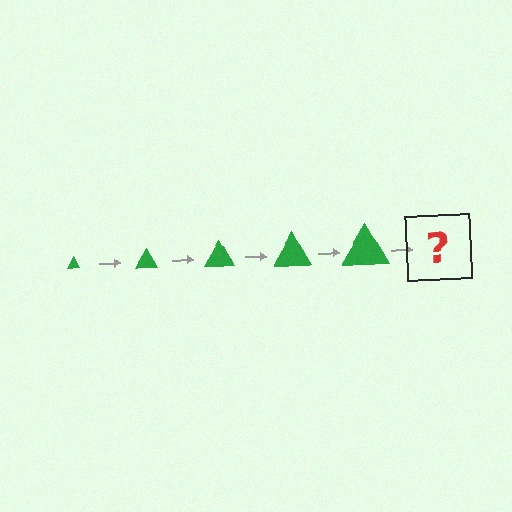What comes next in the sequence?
The next element should be a green triangle, larger than the previous one.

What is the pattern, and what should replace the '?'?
The pattern is that the triangle gets progressively larger each step. The '?' should be a green triangle, larger than the previous one.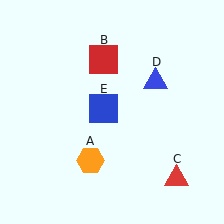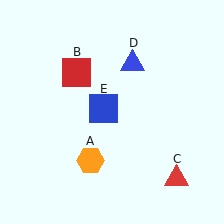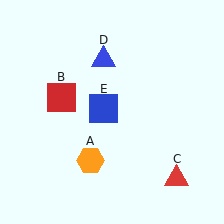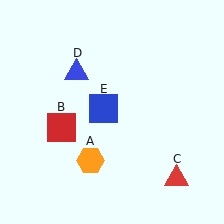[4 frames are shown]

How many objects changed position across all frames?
2 objects changed position: red square (object B), blue triangle (object D).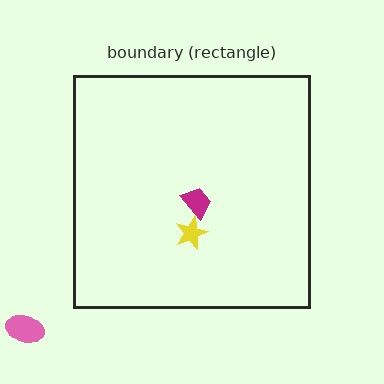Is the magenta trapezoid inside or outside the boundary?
Inside.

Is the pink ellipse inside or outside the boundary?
Outside.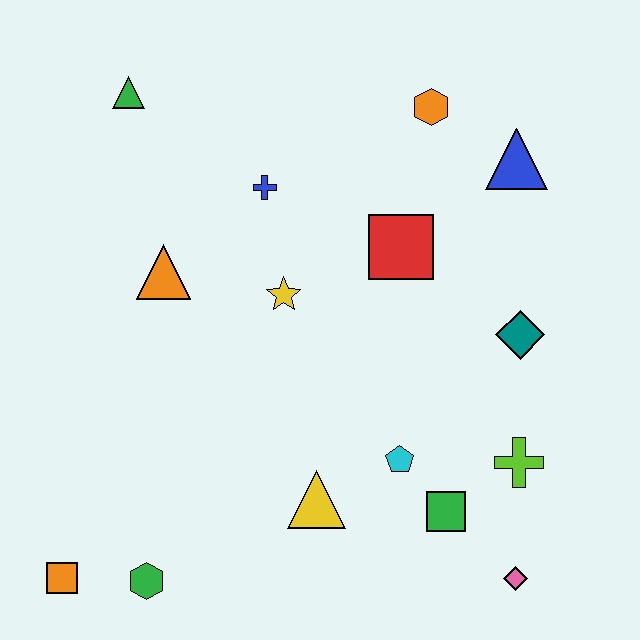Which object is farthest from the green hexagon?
The blue triangle is farthest from the green hexagon.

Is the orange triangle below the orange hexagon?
Yes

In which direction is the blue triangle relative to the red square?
The blue triangle is to the right of the red square.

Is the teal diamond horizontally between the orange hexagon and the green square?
No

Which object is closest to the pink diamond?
The green square is closest to the pink diamond.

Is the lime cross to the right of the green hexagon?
Yes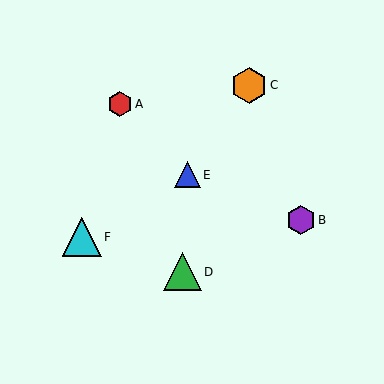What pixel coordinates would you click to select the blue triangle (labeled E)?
Click at (187, 175) to select the blue triangle E.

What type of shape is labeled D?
Shape D is a green triangle.